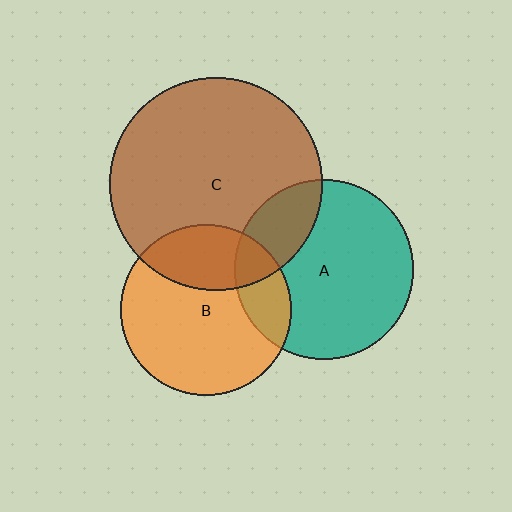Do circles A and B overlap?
Yes.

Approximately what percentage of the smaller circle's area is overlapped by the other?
Approximately 20%.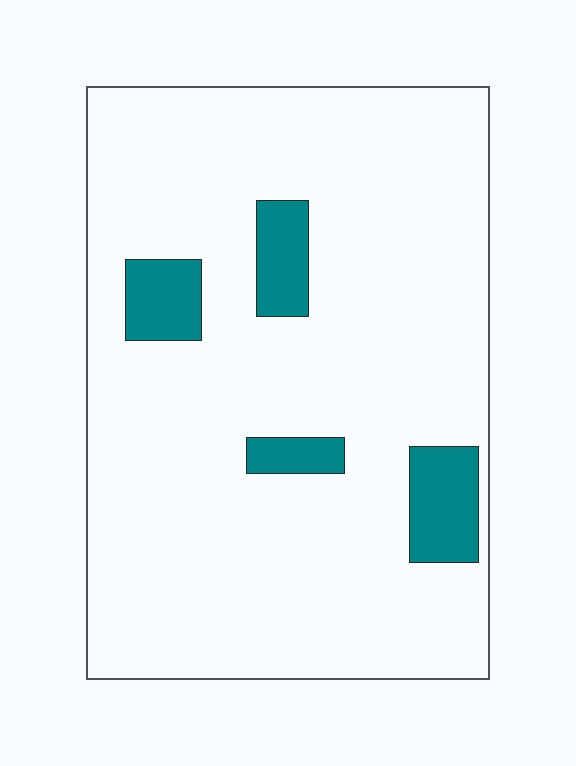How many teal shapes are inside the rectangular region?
4.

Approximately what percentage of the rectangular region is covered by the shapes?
Approximately 10%.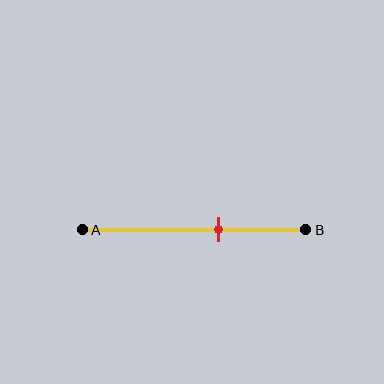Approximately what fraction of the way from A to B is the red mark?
The red mark is approximately 60% of the way from A to B.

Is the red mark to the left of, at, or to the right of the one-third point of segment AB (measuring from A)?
The red mark is to the right of the one-third point of segment AB.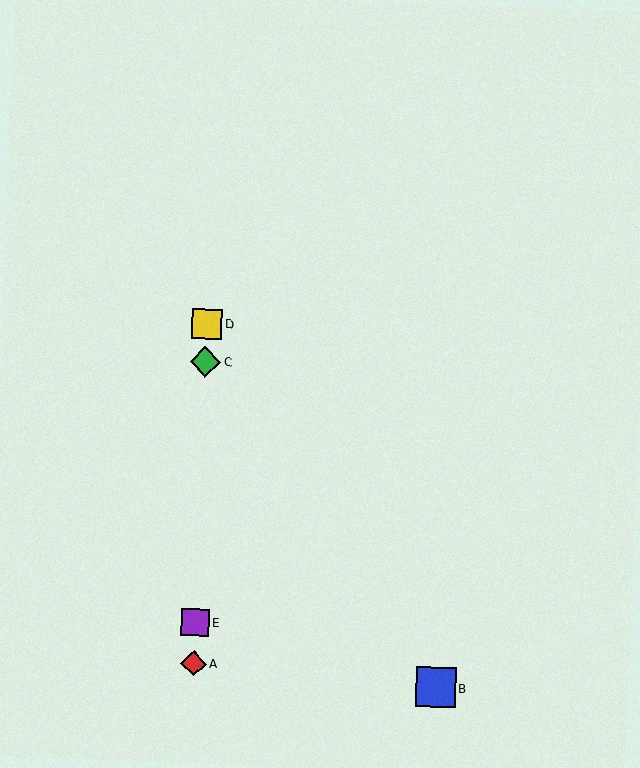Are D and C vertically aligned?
Yes, both are at x≈207.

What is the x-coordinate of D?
Object D is at x≈207.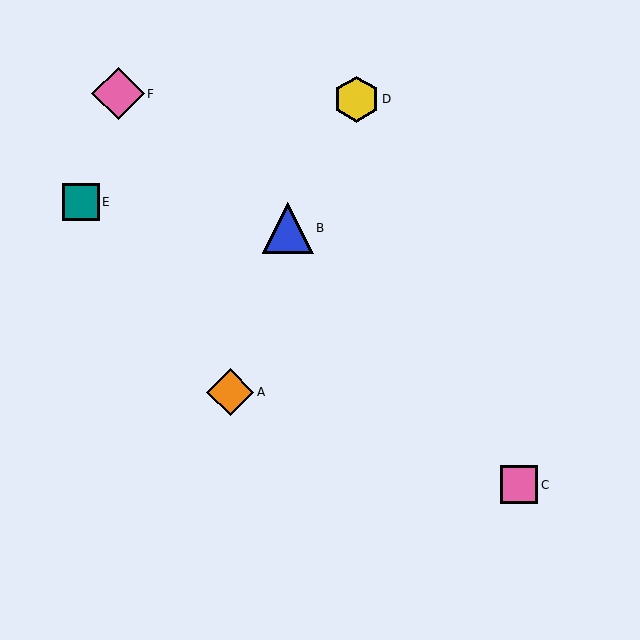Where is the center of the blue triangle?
The center of the blue triangle is at (288, 228).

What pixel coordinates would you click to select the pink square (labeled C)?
Click at (519, 485) to select the pink square C.